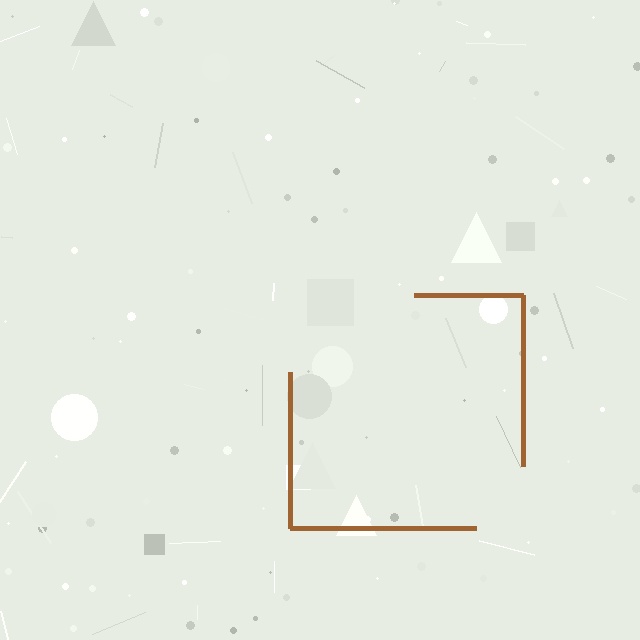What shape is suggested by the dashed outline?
The dashed outline suggests a square.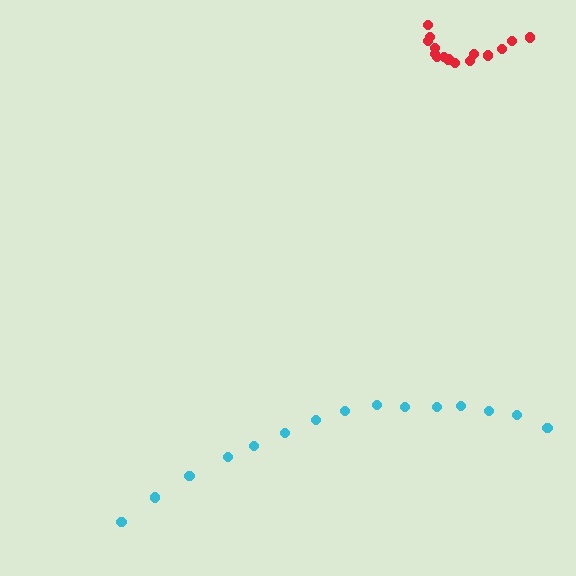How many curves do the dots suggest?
There are 2 distinct paths.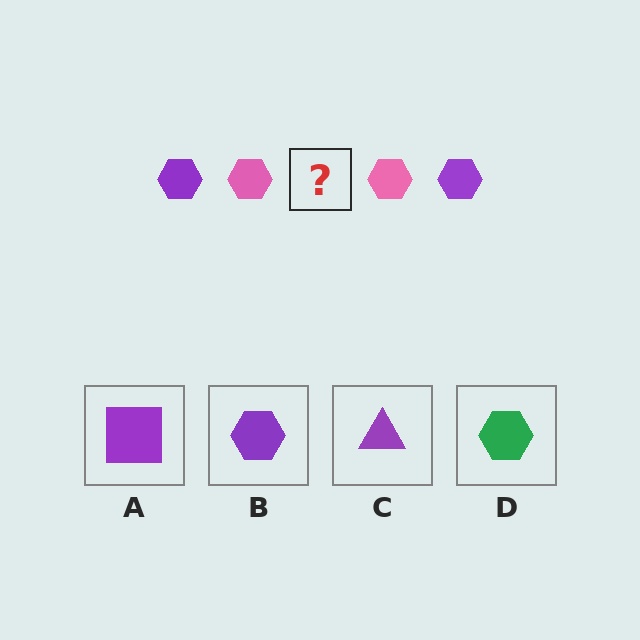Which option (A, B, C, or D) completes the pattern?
B.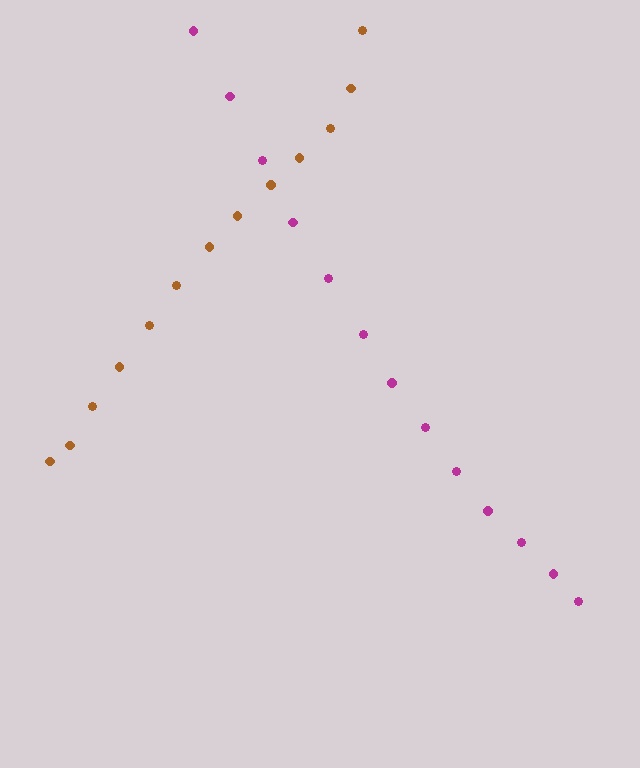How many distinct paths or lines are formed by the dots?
There are 2 distinct paths.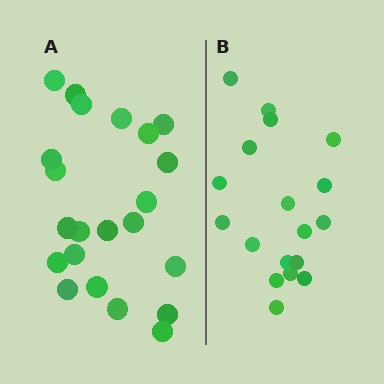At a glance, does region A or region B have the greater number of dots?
Region A (the left region) has more dots.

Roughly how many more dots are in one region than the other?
Region A has about 4 more dots than region B.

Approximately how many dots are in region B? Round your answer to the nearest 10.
About 20 dots. (The exact count is 18, which rounds to 20.)